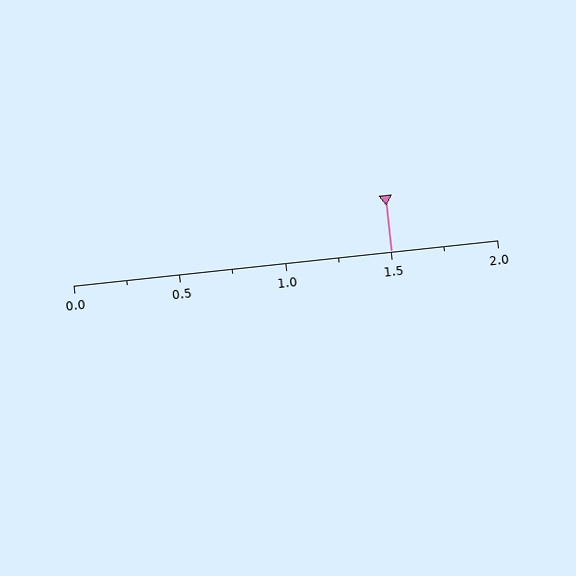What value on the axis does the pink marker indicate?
The marker indicates approximately 1.5.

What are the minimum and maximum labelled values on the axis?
The axis runs from 0.0 to 2.0.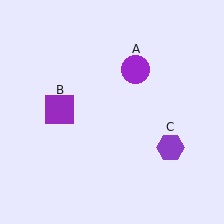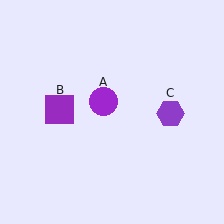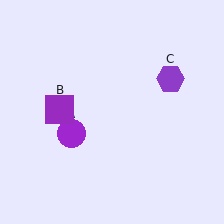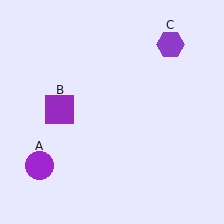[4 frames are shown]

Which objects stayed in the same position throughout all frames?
Purple square (object B) remained stationary.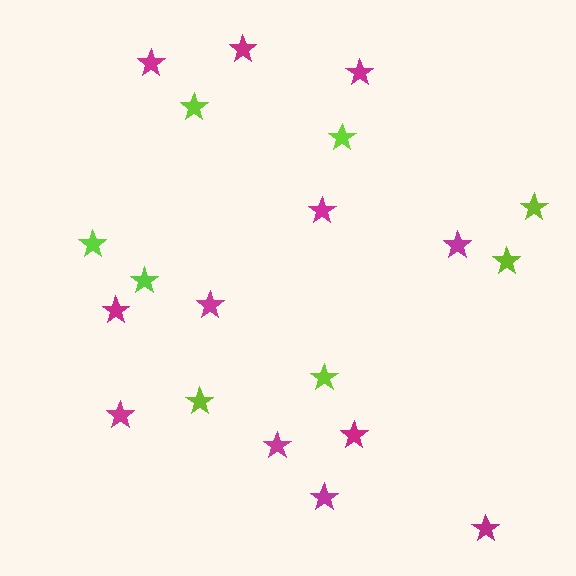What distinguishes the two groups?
There are 2 groups: one group of lime stars (8) and one group of magenta stars (12).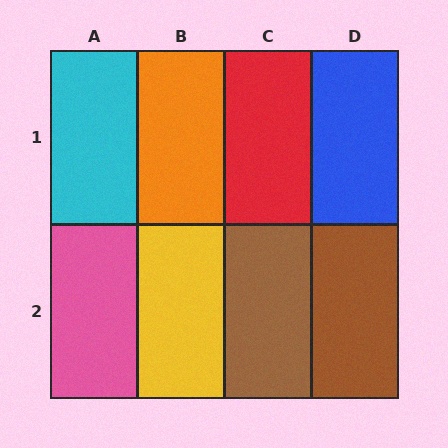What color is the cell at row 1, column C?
Red.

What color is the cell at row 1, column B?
Orange.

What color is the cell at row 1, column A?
Cyan.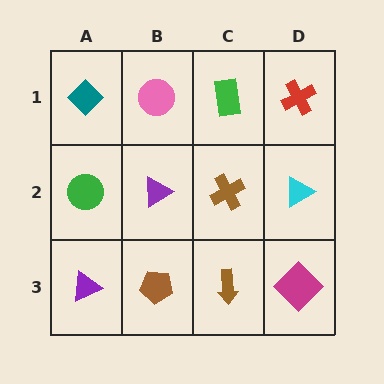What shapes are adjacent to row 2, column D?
A red cross (row 1, column D), a magenta diamond (row 3, column D), a brown cross (row 2, column C).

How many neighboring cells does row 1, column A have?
2.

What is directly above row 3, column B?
A purple triangle.